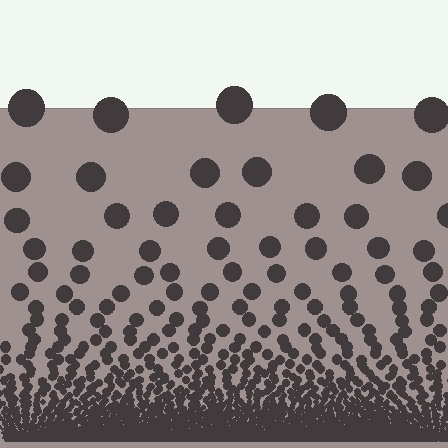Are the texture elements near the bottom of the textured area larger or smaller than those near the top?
Smaller. The gradient is inverted — elements near the bottom are smaller and denser.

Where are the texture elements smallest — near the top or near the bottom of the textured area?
Near the bottom.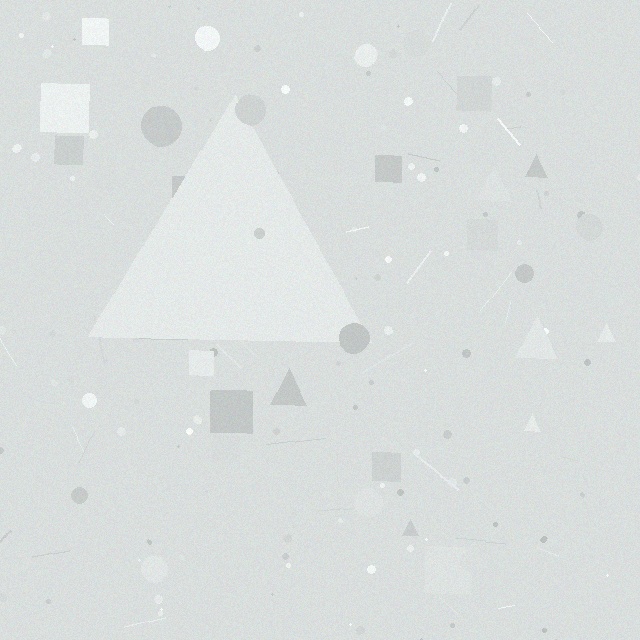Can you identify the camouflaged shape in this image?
The camouflaged shape is a triangle.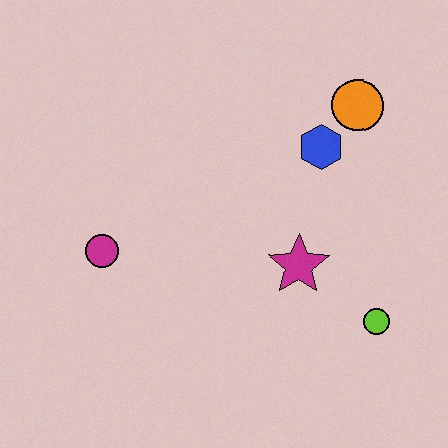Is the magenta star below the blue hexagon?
Yes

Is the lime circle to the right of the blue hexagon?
Yes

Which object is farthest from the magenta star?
The magenta circle is farthest from the magenta star.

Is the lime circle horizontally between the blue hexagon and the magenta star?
No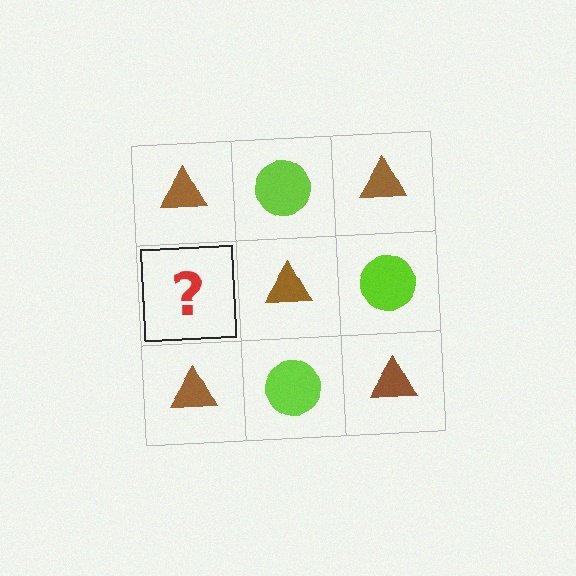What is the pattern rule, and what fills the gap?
The rule is that it alternates brown triangle and lime circle in a checkerboard pattern. The gap should be filled with a lime circle.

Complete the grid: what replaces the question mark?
The question mark should be replaced with a lime circle.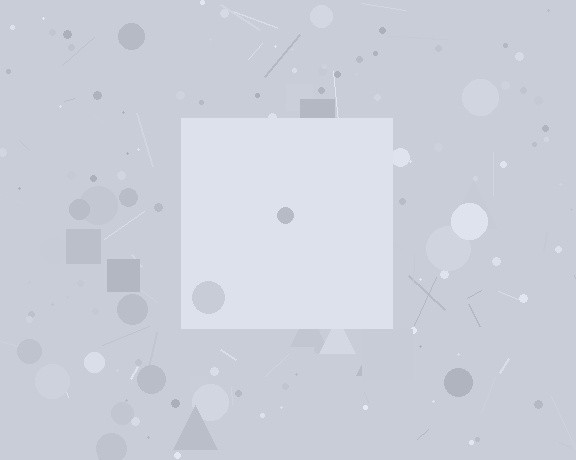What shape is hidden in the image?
A square is hidden in the image.